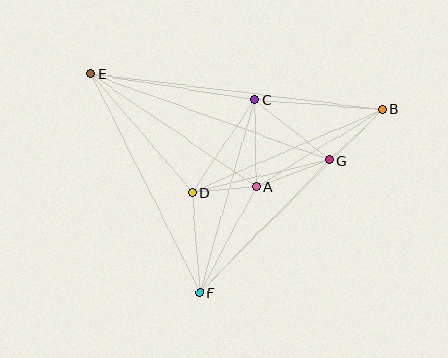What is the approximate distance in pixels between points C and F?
The distance between C and F is approximately 201 pixels.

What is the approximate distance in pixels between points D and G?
The distance between D and G is approximately 141 pixels.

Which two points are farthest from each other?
Points B and E are farthest from each other.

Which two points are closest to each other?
Points A and D are closest to each other.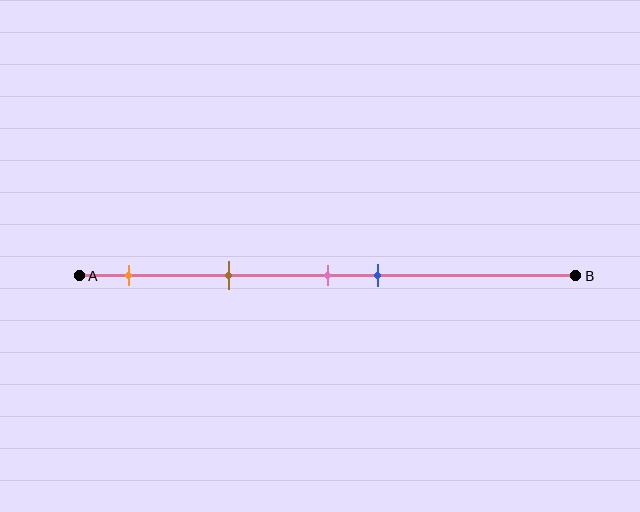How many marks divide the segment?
There are 4 marks dividing the segment.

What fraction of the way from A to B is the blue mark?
The blue mark is approximately 60% (0.6) of the way from A to B.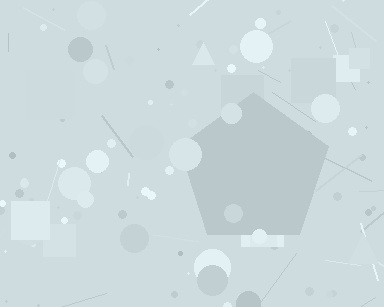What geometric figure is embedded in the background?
A pentagon is embedded in the background.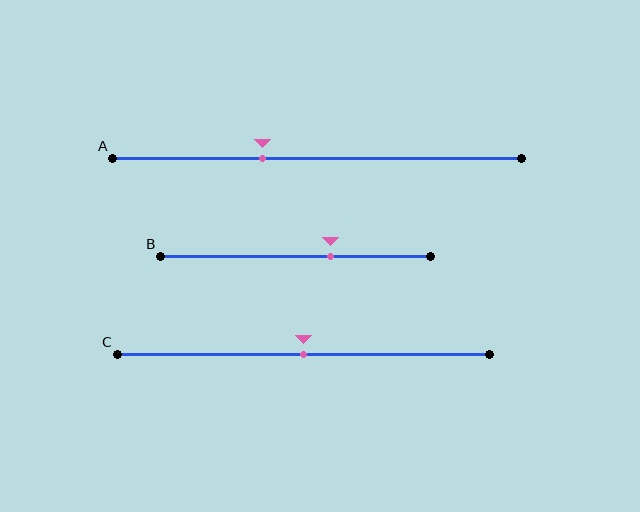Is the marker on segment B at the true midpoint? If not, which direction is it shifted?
No, the marker on segment B is shifted to the right by about 13% of the segment length.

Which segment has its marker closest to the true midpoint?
Segment C has its marker closest to the true midpoint.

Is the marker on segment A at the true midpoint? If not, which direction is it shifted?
No, the marker on segment A is shifted to the left by about 13% of the segment length.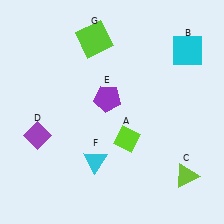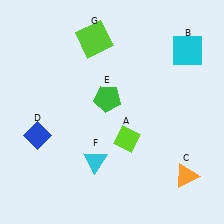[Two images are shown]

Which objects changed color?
C changed from lime to orange. D changed from purple to blue. E changed from purple to green.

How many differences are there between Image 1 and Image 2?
There are 3 differences between the two images.